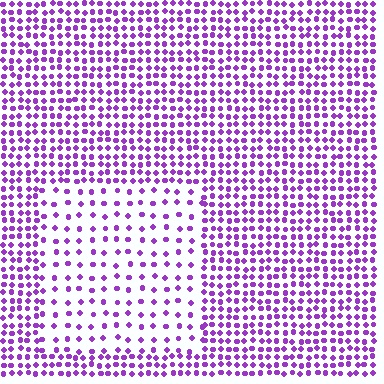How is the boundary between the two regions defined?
The boundary is defined by a change in element density (approximately 2.4x ratio). All elements are the same color, size, and shape.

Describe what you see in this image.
The image contains small purple elements arranged at two different densities. A rectangle-shaped region is visible where the elements are less densely packed than the surrounding area.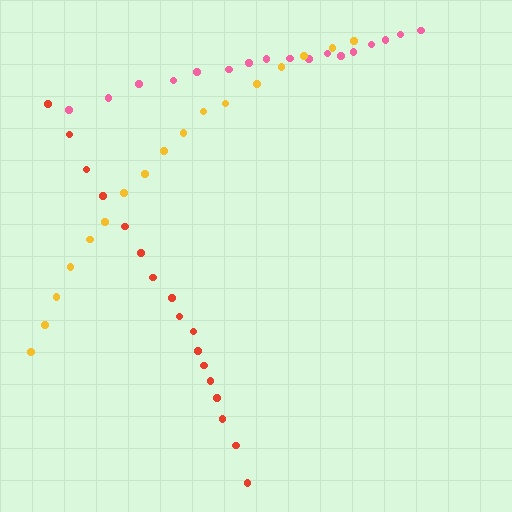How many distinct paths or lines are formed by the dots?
There are 3 distinct paths.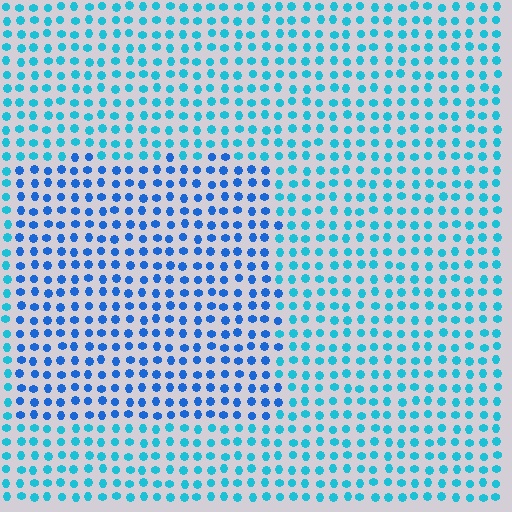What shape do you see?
I see a rectangle.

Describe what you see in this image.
The image is filled with small cyan elements in a uniform arrangement. A rectangle-shaped region is visible where the elements are tinted to a slightly different hue, forming a subtle color boundary.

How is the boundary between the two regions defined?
The boundary is defined purely by a slight shift in hue (about 29 degrees). Spacing, size, and orientation are identical on both sides.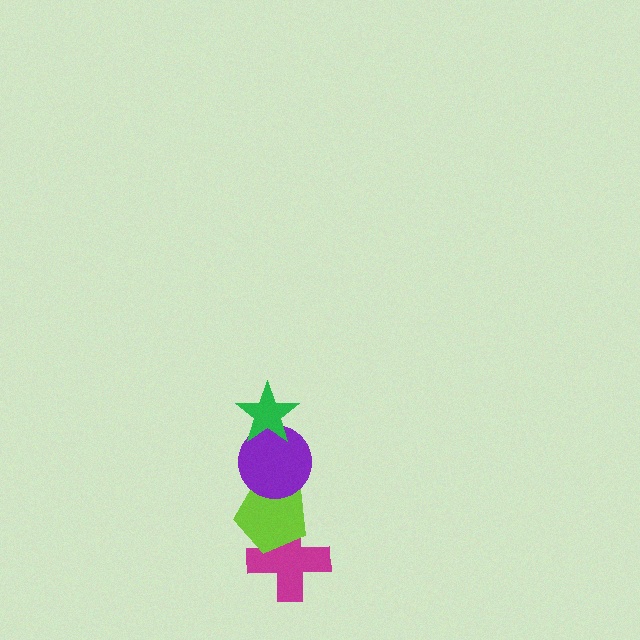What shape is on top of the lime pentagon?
The purple circle is on top of the lime pentagon.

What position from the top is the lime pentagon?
The lime pentagon is 3rd from the top.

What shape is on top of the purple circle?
The green star is on top of the purple circle.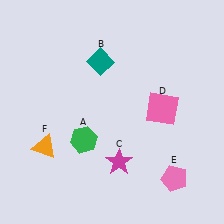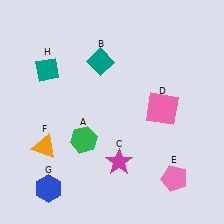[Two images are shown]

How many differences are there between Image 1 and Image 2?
There are 2 differences between the two images.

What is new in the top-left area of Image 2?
A teal diamond (H) was added in the top-left area of Image 2.